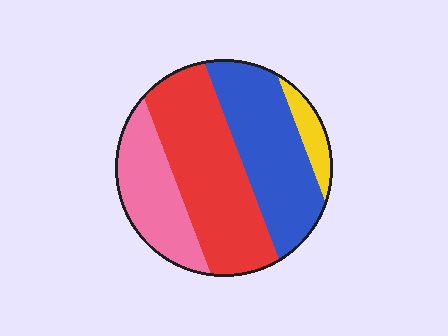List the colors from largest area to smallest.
From largest to smallest: red, blue, pink, yellow.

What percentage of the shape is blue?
Blue covers 32% of the shape.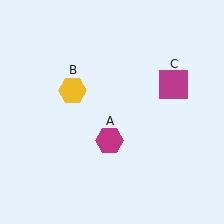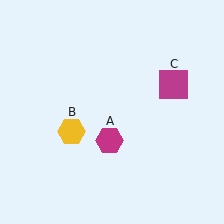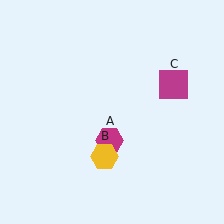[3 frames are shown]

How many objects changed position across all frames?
1 object changed position: yellow hexagon (object B).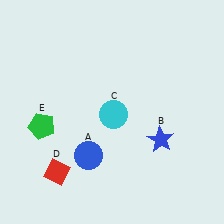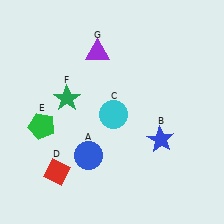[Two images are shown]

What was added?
A green star (F), a purple triangle (G) were added in Image 2.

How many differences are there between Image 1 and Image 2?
There are 2 differences between the two images.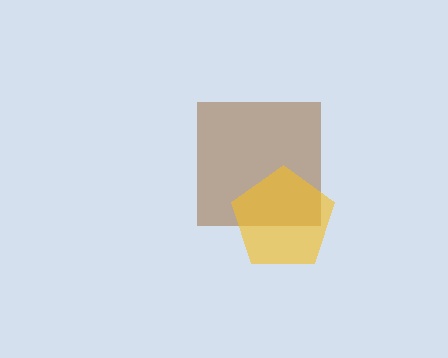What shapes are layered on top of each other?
The layered shapes are: a brown square, a yellow pentagon.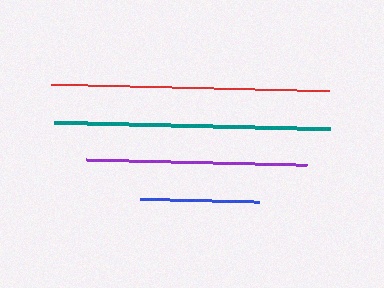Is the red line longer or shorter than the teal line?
The red line is longer than the teal line.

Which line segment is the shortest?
The blue line is the shortest at approximately 118 pixels.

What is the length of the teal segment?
The teal segment is approximately 276 pixels long.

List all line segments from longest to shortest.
From longest to shortest: red, teal, purple, blue.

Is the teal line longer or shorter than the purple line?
The teal line is longer than the purple line.